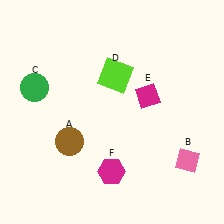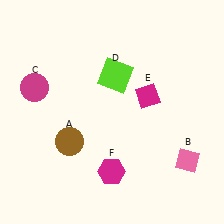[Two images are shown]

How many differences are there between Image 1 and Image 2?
There is 1 difference between the two images.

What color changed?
The circle (C) changed from green in Image 1 to magenta in Image 2.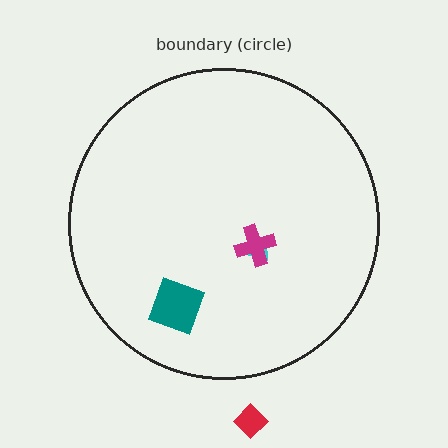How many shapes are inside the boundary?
3 inside, 1 outside.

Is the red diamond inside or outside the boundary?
Outside.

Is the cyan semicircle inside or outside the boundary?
Inside.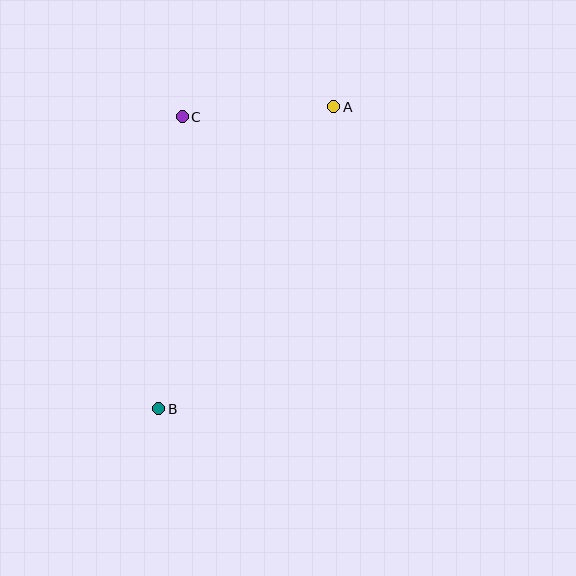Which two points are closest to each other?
Points A and C are closest to each other.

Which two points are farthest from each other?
Points A and B are farthest from each other.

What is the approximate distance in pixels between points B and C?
The distance between B and C is approximately 293 pixels.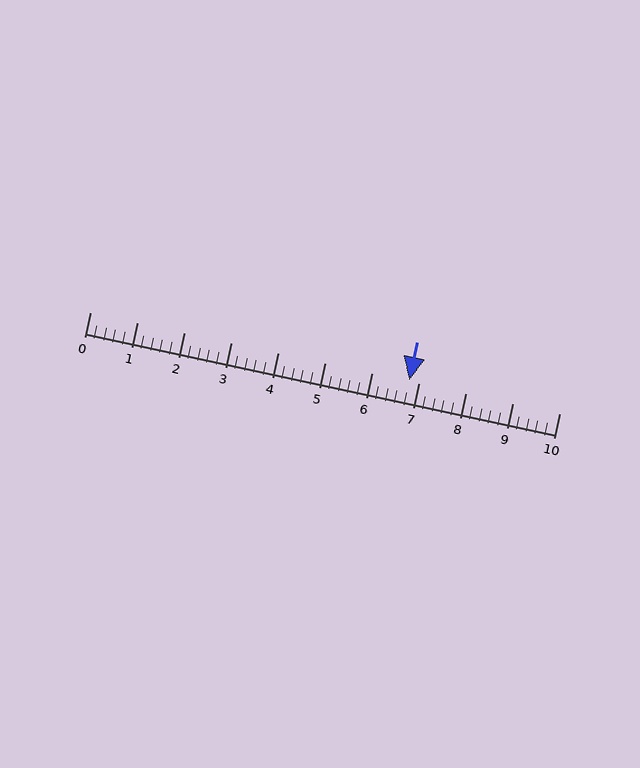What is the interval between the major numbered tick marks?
The major tick marks are spaced 1 units apart.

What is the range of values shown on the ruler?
The ruler shows values from 0 to 10.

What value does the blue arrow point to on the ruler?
The blue arrow points to approximately 6.8.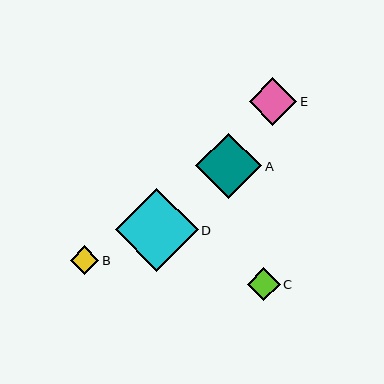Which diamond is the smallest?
Diamond B is the smallest with a size of approximately 29 pixels.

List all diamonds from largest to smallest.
From largest to smallest: D, A, E, C, B.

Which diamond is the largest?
Diamond D is the largest with a size of approximately 83 pixels.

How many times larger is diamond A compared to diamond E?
Diamond A is approximately 1.4 times the size of diamond E.